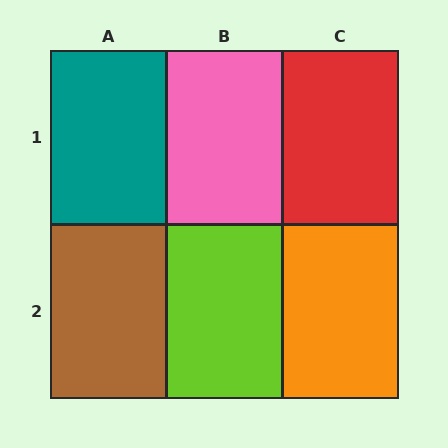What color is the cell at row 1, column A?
Teal.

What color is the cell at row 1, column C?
Red.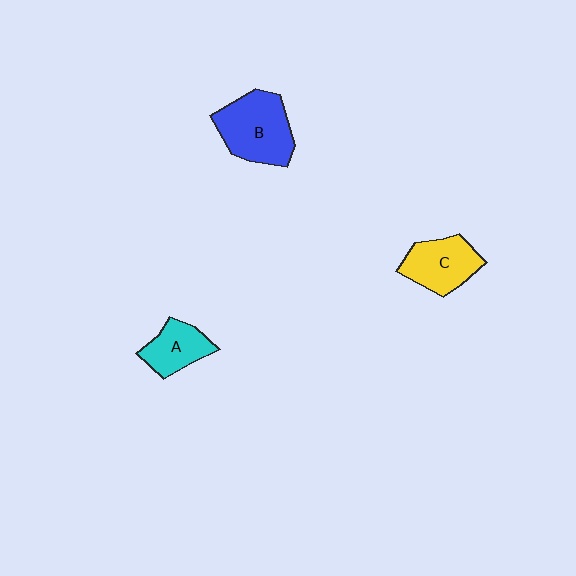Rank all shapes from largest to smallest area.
From largest to smallest: B (blue), C (yellow), A (cyan).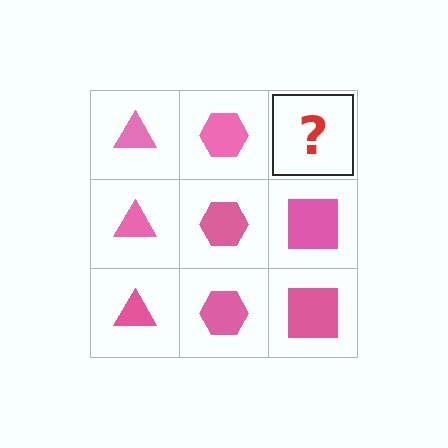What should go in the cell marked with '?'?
The missing cell should contain a pink square.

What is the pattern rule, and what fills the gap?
The rule is that each column has a consistent shape. The gap should be filled with a pink square.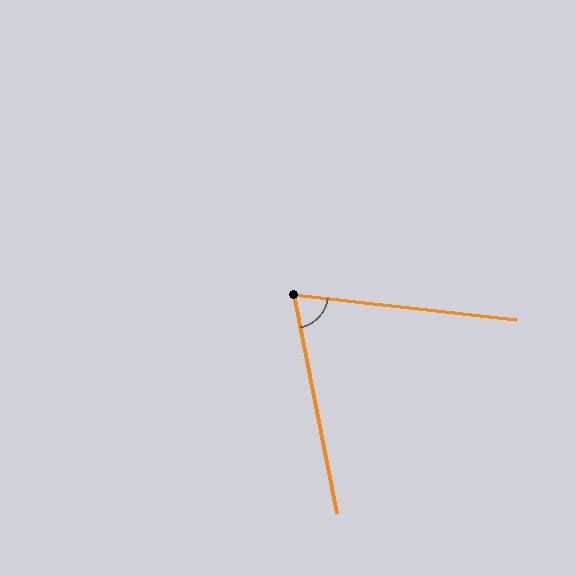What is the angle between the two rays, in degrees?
Approximately 73 degrees.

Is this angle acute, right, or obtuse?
It is acute.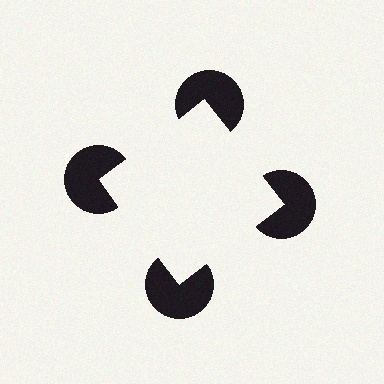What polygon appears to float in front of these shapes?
An illusory square — its edges are inferred from the aligned wedge cuts in the pac-man discs, not physically drawn.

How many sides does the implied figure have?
4 sides.